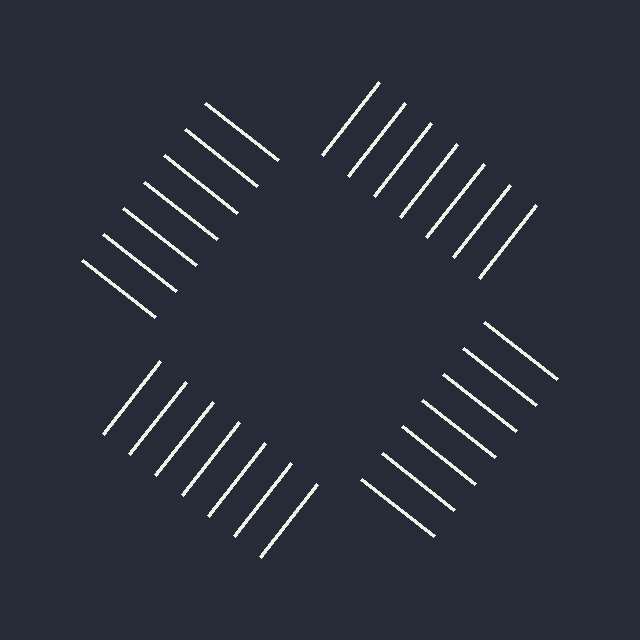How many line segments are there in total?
28 — 7 along each of the 4 edges.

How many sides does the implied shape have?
4 sides — the line-ends trace a square.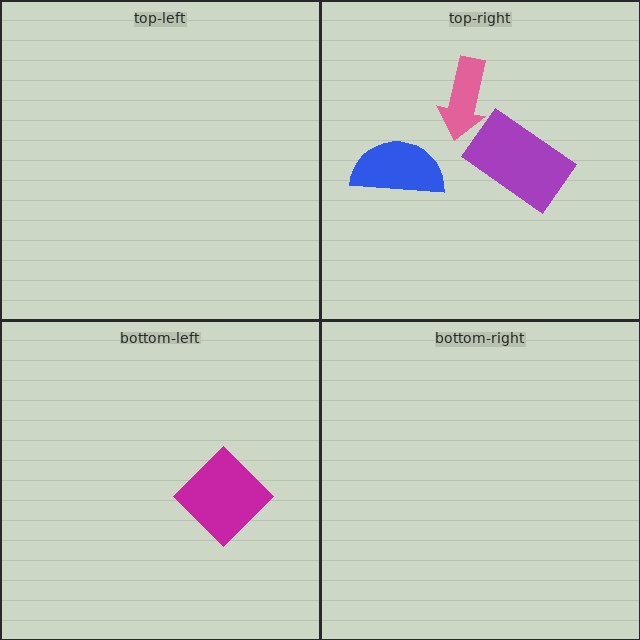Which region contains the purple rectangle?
The top-right region.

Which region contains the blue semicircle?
The top-right region.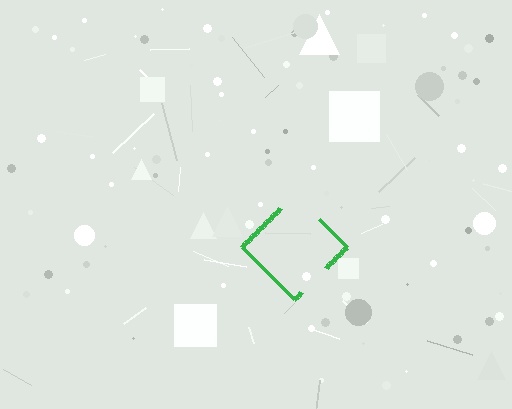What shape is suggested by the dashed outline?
The dashed outline suggests a diamond.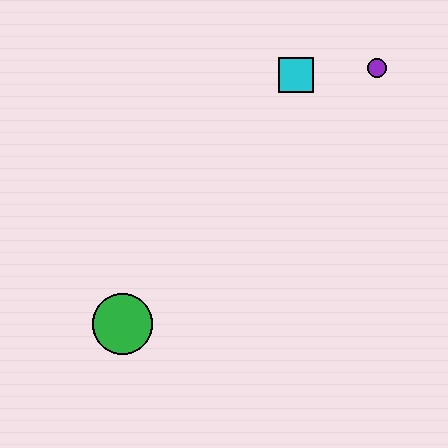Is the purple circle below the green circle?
No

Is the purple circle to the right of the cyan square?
Yes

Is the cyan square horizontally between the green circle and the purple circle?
Yes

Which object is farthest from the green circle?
The purple circle is farthest from the green circle.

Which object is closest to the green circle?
The cyan square is closest to the green circle.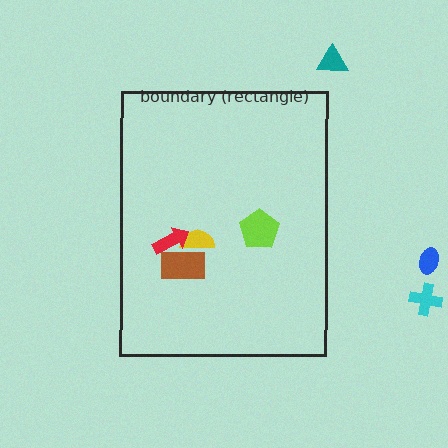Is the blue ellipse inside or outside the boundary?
Outside.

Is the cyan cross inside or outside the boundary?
Outside.